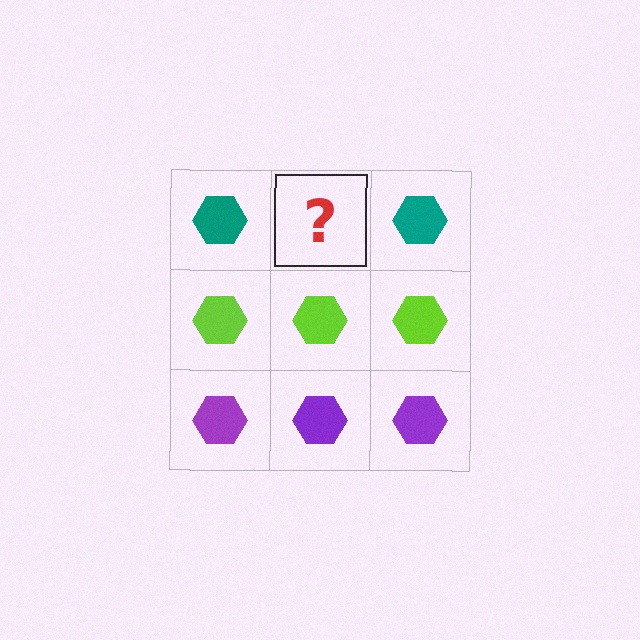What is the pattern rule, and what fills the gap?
The rule is that each row has a consistent color. The gap should be filled with a teal hexagon.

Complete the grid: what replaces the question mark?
The question mark should be replaced with a teal hexagon.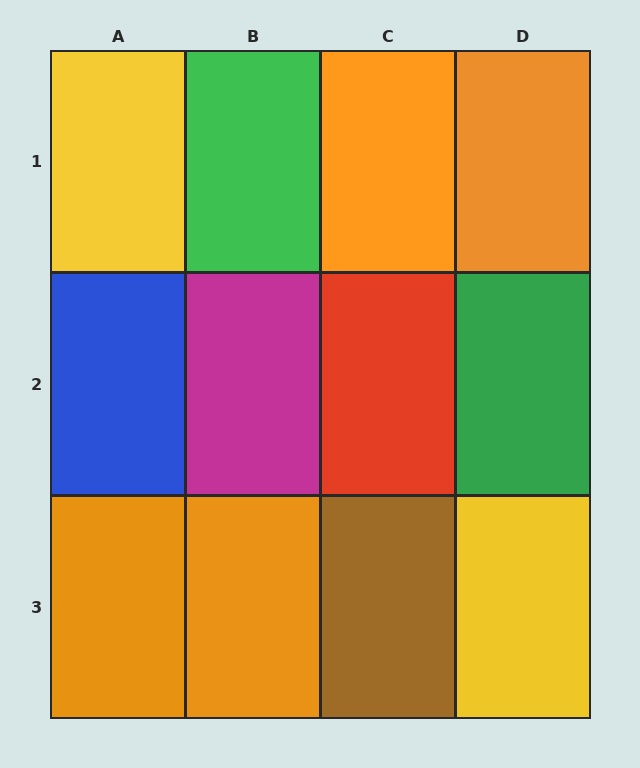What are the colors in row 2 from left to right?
Blue, magenta, red, green.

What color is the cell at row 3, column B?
Orange.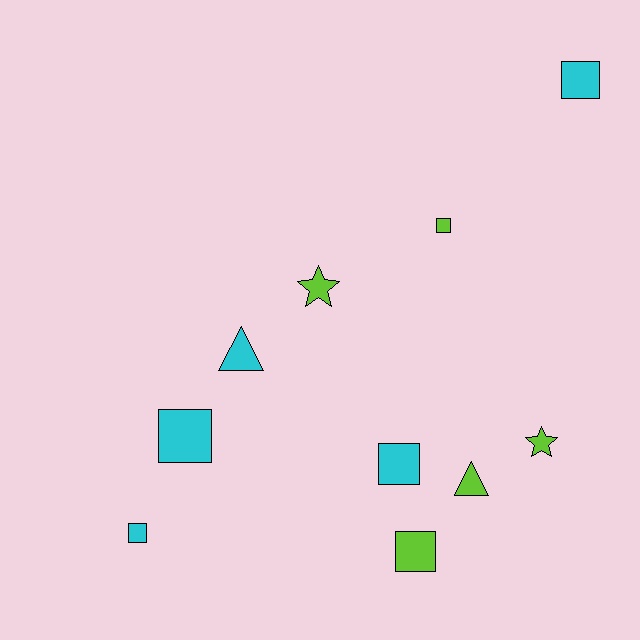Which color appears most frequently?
Lime, with 5 objects.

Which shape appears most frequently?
Square, with 6 objects.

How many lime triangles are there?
There is 1 lime triangle.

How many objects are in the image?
There are 10 objects.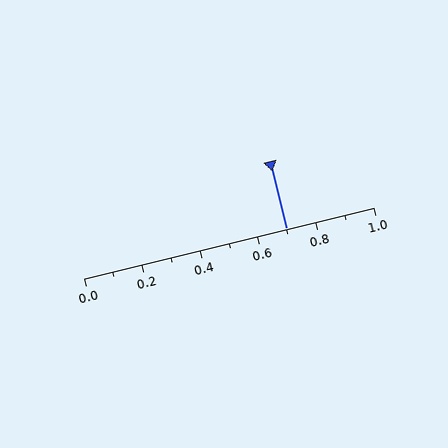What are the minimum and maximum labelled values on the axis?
The axis runs from 0.0 to 1.0.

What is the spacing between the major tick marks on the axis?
The major ticks are spaced 0.2 apart.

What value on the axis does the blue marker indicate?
The marker indicates approximately 0.7.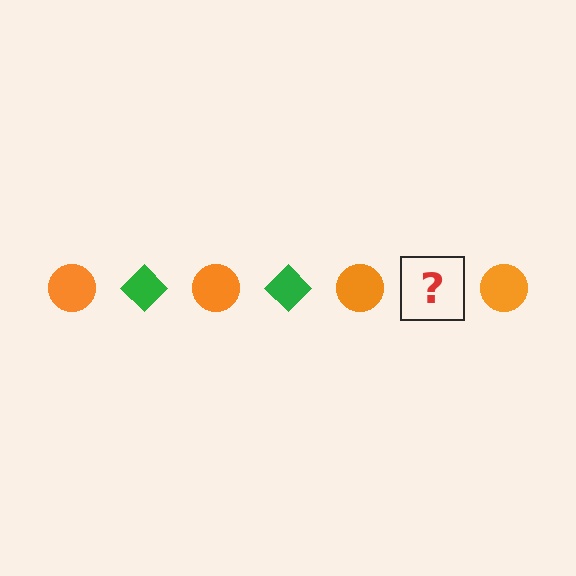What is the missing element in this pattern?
The missing element is a green diamond.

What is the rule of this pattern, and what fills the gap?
The rule is that the pattern alternates between orange circle and green diamond. The gap should be filled with a green diamond.